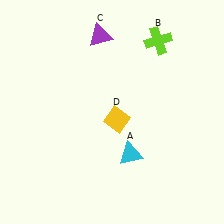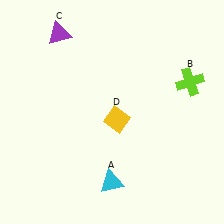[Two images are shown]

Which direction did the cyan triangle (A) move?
The cyan triangle (A) moved down.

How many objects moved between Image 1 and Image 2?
3 objects moved between the two images.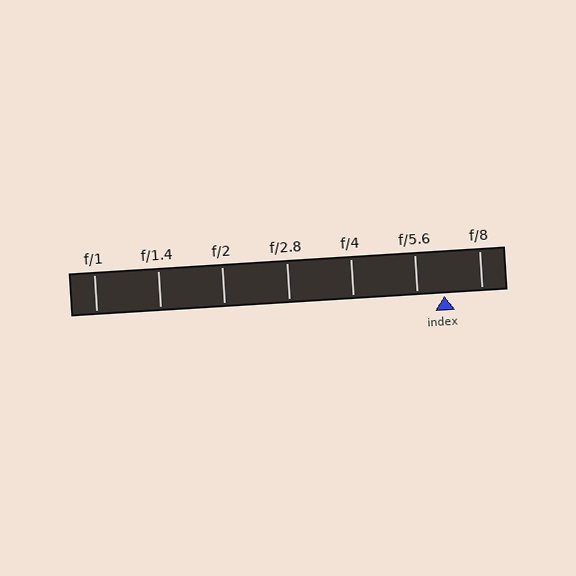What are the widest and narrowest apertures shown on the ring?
The widest aperture shown is f/1 and the narrowest is f/8.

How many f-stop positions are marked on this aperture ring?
There are 7 f-stop positions marked.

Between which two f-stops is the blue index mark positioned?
The index mark is between f/5.6 and f/8.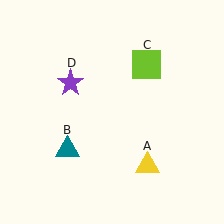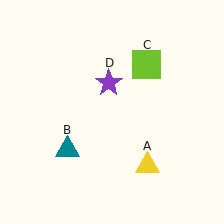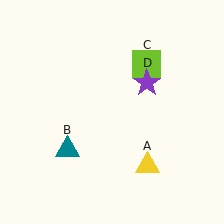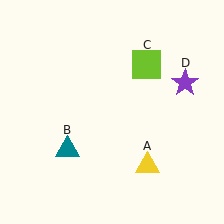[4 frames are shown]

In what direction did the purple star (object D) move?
The purple star (object D) moved right.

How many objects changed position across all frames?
1 object changed position: purple star (object D).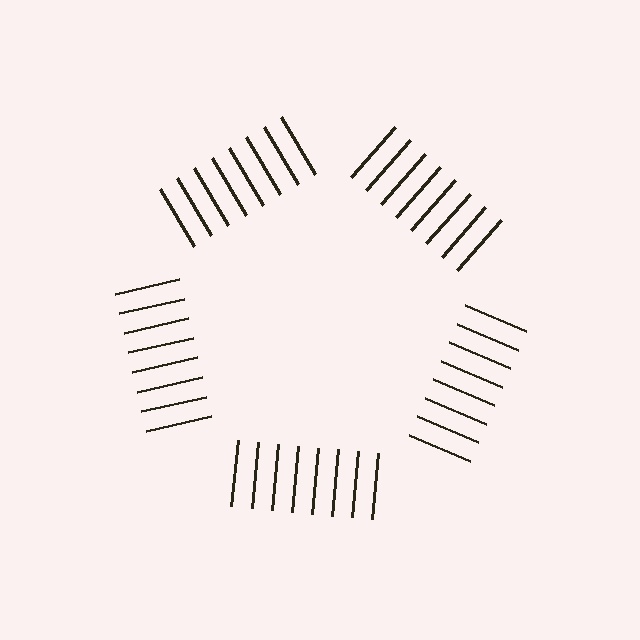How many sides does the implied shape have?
5 sides — the line-ends trace a pentagon.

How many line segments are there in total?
40 — 8 along each of the 5 edges.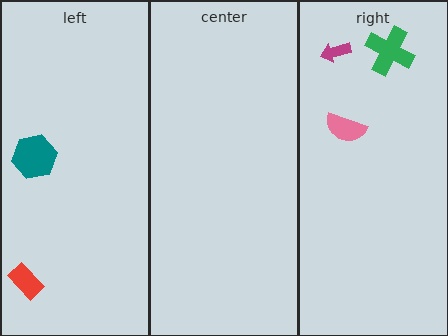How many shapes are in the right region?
3.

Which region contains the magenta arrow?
The right region.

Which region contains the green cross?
The right region.